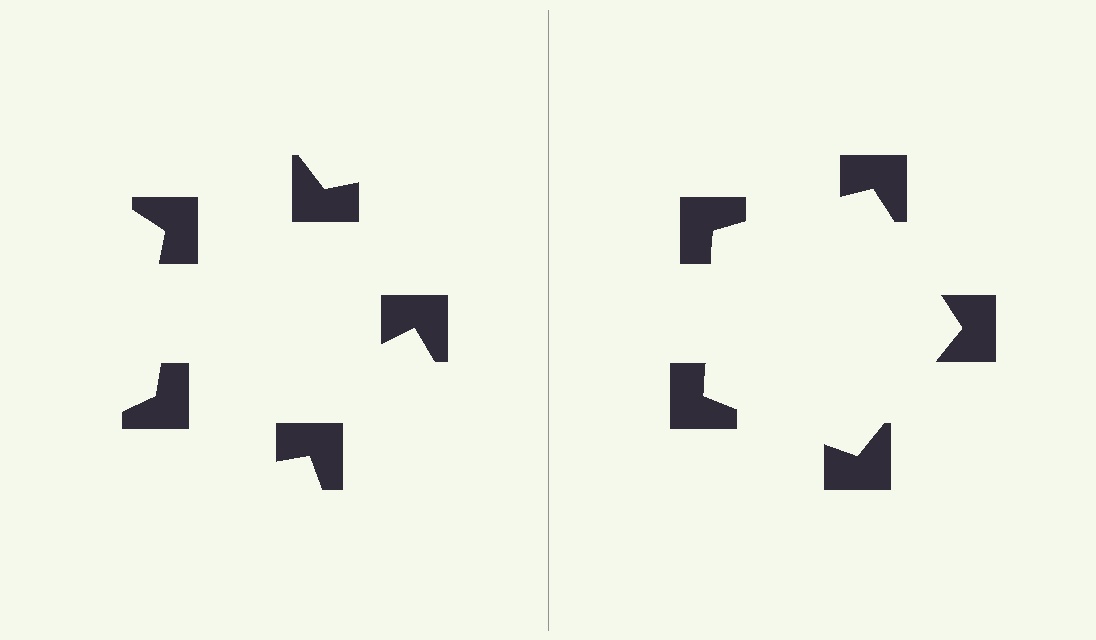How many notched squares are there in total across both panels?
10 — 5 on each side.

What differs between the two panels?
The notched squares are positioned identically on both sides; only the wedge orientations differ. On the right they align to a pentagon; on the left they are misaligned.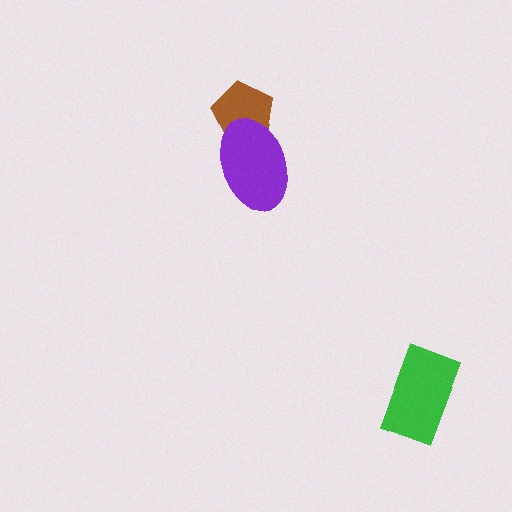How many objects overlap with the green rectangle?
0 objects overlap with the green rectangle.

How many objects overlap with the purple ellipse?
1 object overlaps with the purple ellipse.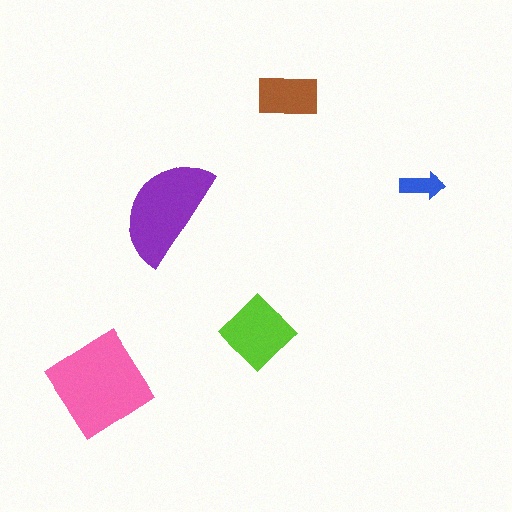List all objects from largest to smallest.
The pink diamond, the purple semicircle, the lime diamond, the brown rectangle, the blue arrow.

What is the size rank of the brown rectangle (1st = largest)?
4th.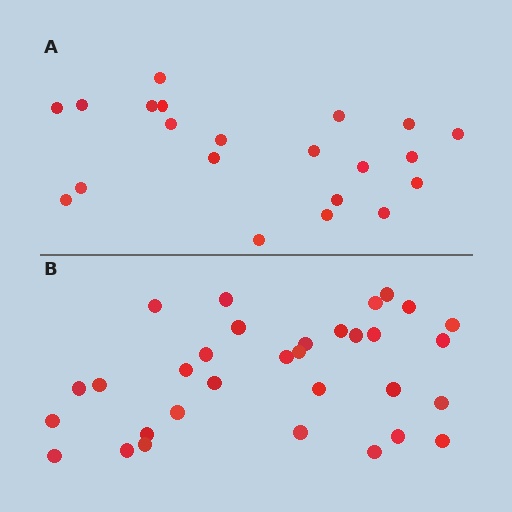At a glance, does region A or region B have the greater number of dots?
Region B (the bottom region) has more dots.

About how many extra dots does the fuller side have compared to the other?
Region B has roughly 12 or so more dots than region A.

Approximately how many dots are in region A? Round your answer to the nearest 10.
About 20 dots. (The exact count is 21, which rounds to 20.)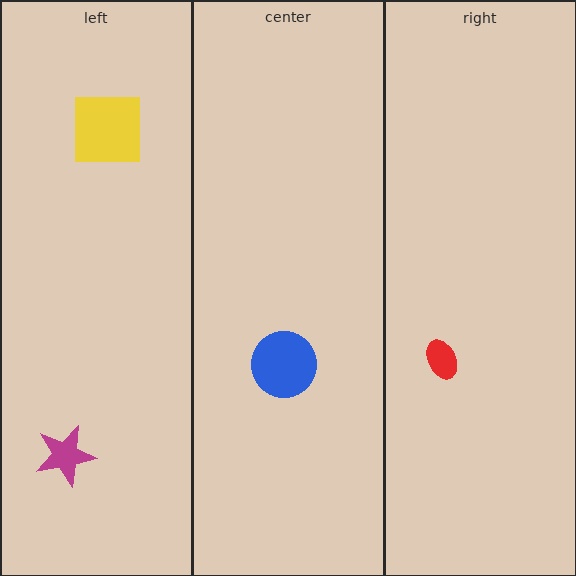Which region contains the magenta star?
The left region.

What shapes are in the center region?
The blue circle.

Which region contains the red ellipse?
The right region.